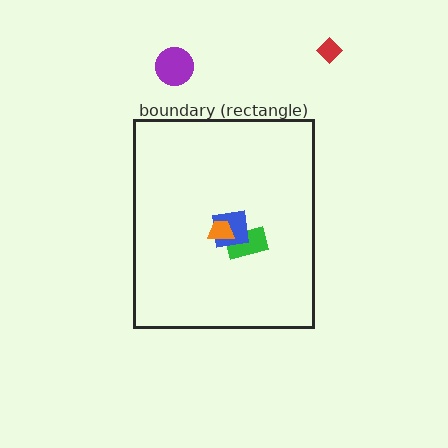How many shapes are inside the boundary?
3 inside, 2 outside.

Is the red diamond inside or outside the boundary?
Outside.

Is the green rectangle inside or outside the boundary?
Inside.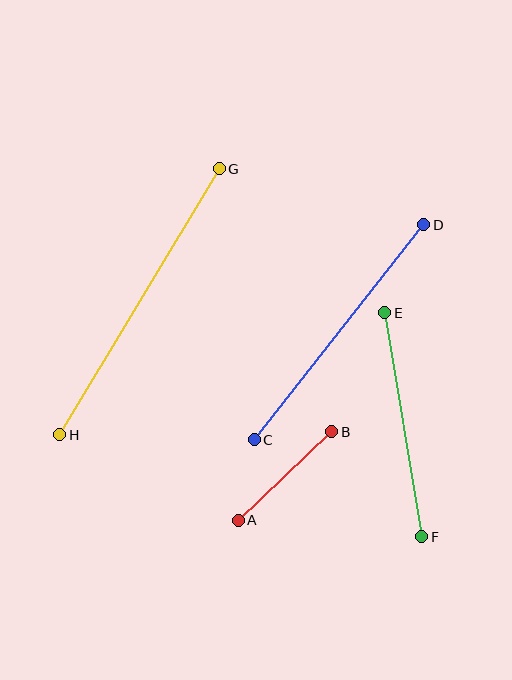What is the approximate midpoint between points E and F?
The midpoint is at approximately (403, 425) pixels.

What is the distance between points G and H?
The distance is approximately 310 pixels.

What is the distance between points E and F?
The distance is approximately 227 pixels.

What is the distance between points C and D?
The distance is approximately 274 pixels.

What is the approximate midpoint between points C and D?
The midpoint is at approximately (339, 332) pixels.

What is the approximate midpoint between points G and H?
The midpoint is at approximately (139, 302) pixels.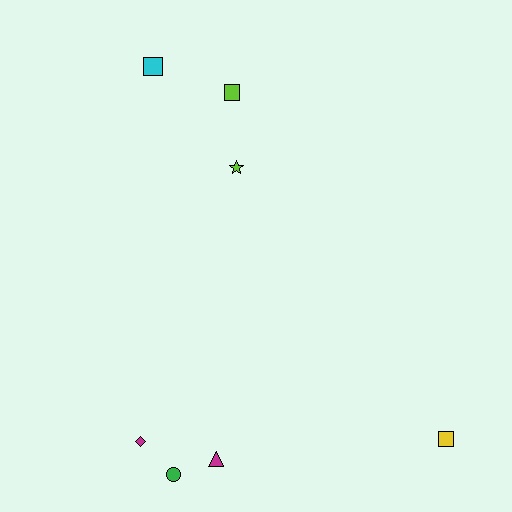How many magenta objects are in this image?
There are 2 magenta objects.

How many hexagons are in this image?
There are no hexagons.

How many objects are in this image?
There are 7 objects.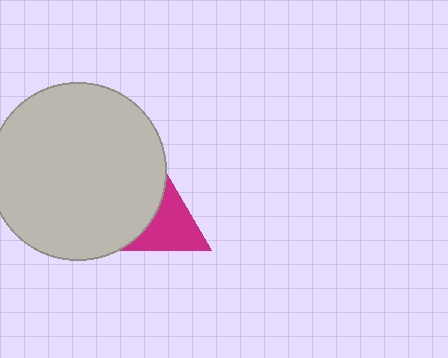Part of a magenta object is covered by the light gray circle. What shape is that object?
It is a triangle.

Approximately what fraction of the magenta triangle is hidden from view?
Roughly 54% of the magenta triangle is hidden behind the light gray circle.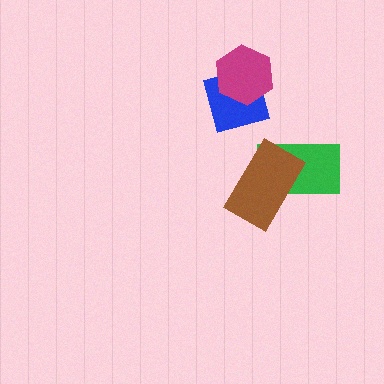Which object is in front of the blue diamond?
The magenta hexagon is in front of the blue diamond.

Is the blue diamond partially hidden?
Yes, it is partially covered by another shape.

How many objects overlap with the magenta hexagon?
1 object overlaps with the magenta hexagon.